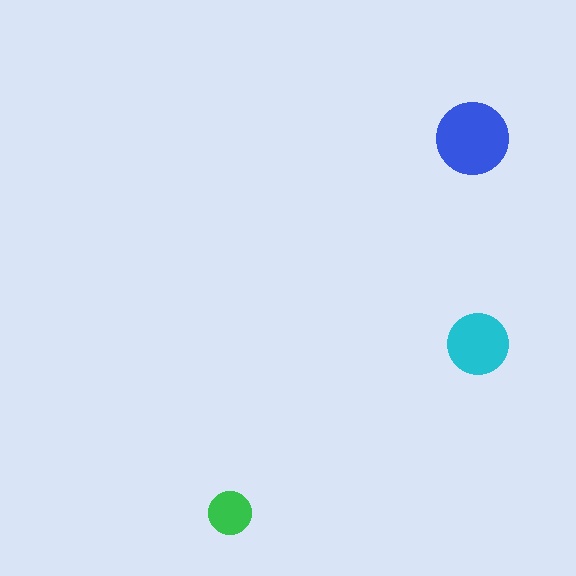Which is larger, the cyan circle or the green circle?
The cyan one.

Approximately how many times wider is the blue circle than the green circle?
About 1.5 times wider.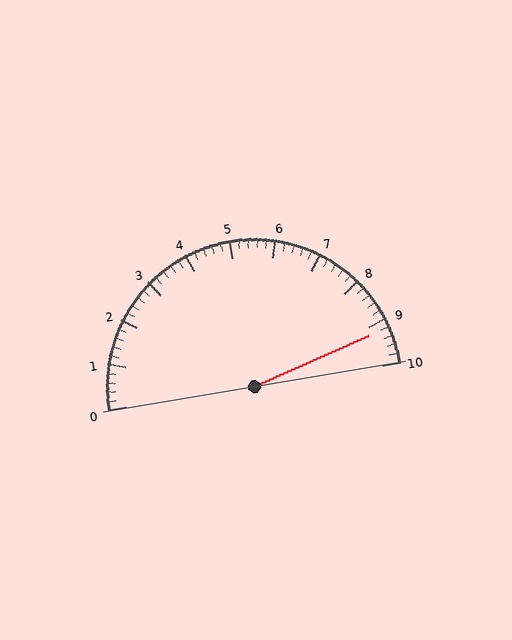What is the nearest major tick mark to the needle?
The nearest major tick mark is 9.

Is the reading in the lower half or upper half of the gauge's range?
The reading is in the upper half of the range (0 to 10).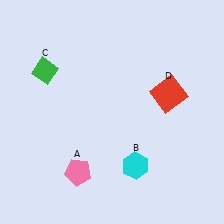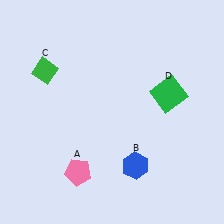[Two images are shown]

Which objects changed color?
B changed from cyan to blue. D changed from red to green.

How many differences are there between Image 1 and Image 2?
There are 2 differences between the two images.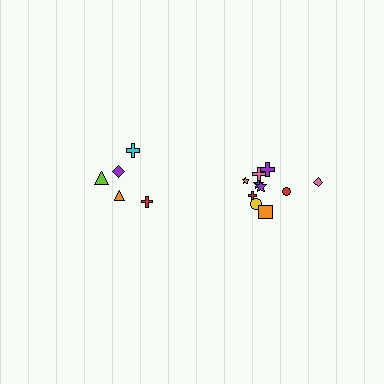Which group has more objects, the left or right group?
The right group.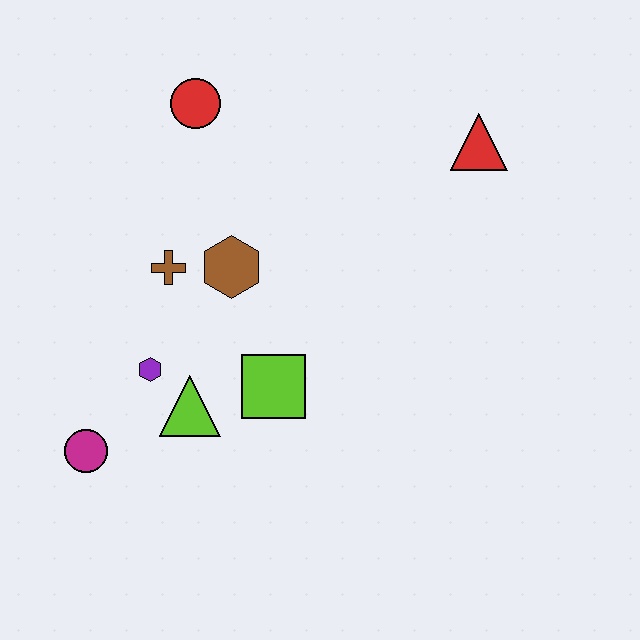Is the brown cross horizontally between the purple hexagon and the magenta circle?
No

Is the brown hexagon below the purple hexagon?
No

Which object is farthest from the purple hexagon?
The red triangle is farthest from the purple hexagon.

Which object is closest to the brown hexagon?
The brown cross is closest to the brown hexagon.